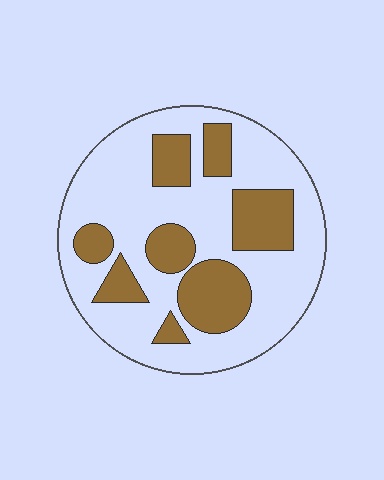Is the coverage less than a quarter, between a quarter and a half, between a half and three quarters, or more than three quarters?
Between a quarter and a half.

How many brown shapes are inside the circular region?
8.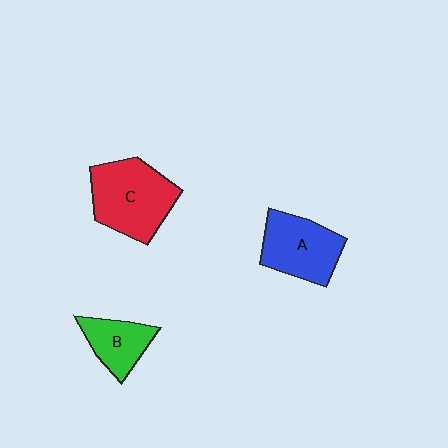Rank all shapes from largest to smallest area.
From largest to smallest: C (red), A (blue), B (green).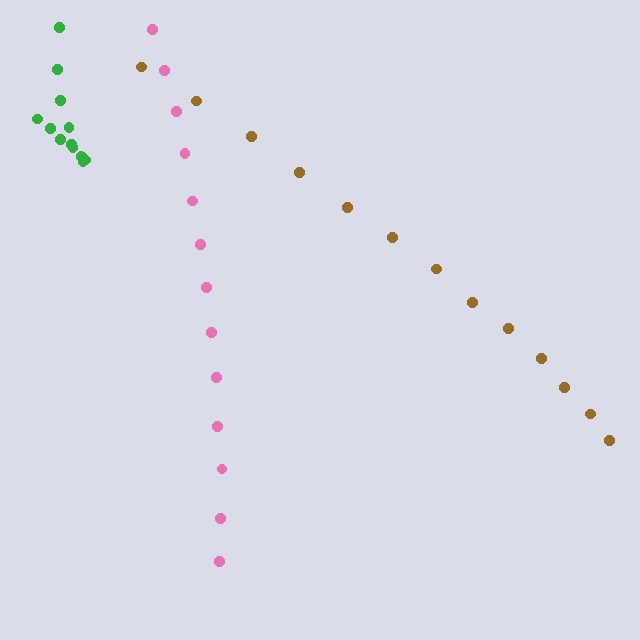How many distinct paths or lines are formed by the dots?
There are 3 distinct paths.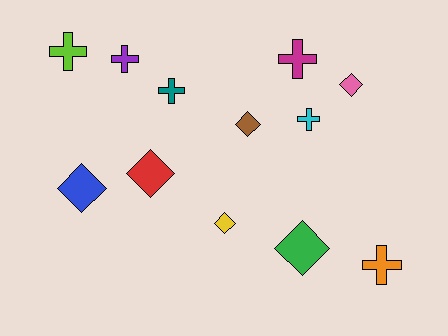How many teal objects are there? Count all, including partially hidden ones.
There is 1 teal object.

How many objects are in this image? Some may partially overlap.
There are 12 objects.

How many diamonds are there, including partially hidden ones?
There are 6 diamonds.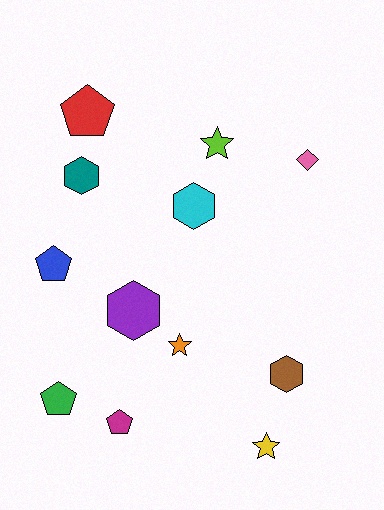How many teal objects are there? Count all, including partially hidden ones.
There is 1 teal object.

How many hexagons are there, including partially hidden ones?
There are 4 hexagons.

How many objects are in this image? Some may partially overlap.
There are 12 objects.